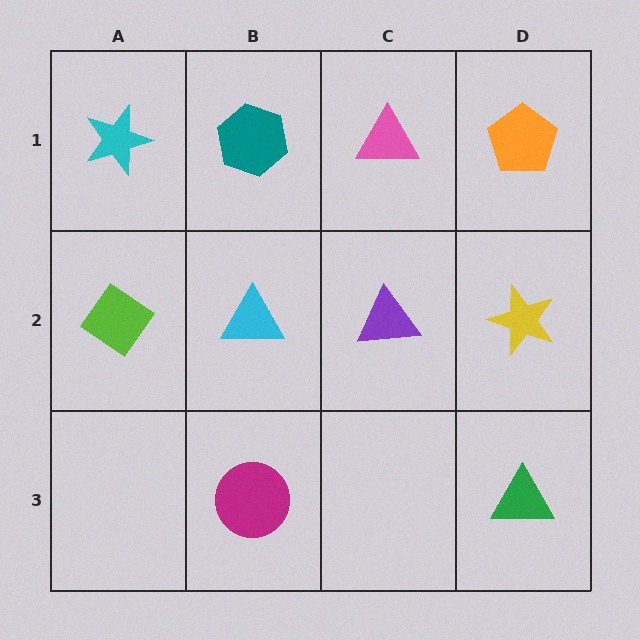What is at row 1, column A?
A cyan star.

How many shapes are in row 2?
4 shapes.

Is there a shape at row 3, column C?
No, that cell is empty.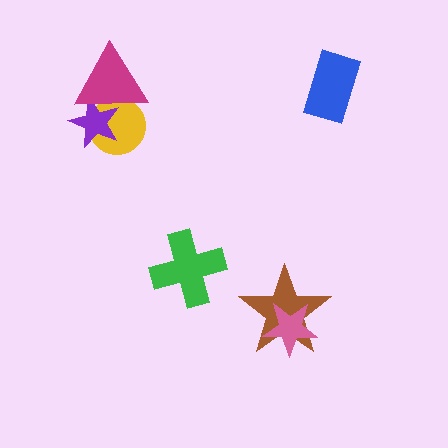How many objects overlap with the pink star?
1 object overlaps with the pink star.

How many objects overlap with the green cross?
0 objects overlap with the green cross.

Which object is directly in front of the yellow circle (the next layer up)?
The purple star is directly in front of the yellow circle.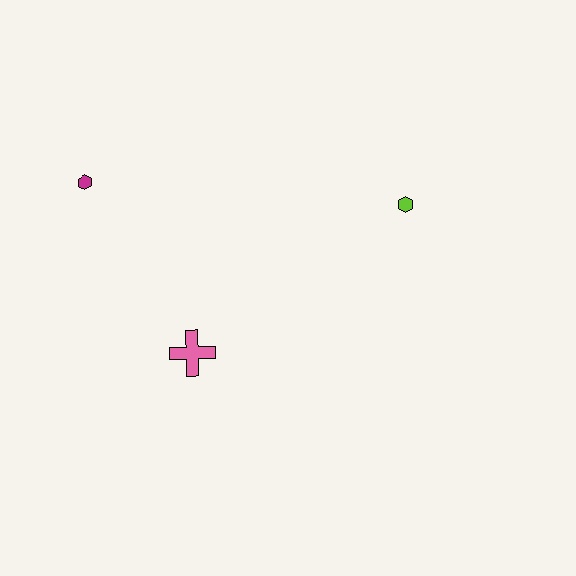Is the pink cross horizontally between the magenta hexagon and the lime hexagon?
Yes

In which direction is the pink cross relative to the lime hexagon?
The pink cross is to the left of the lime hexagon.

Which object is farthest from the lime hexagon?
The magenta hexagon is farthest from the lime hexagon.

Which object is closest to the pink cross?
The magenta hexagon is closest to the pink cross.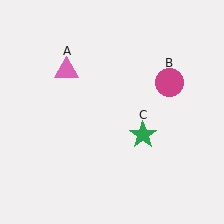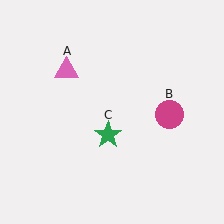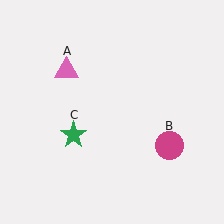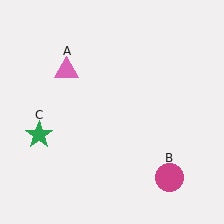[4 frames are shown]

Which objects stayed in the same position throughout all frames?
Pink triangle (object A) remained stationary.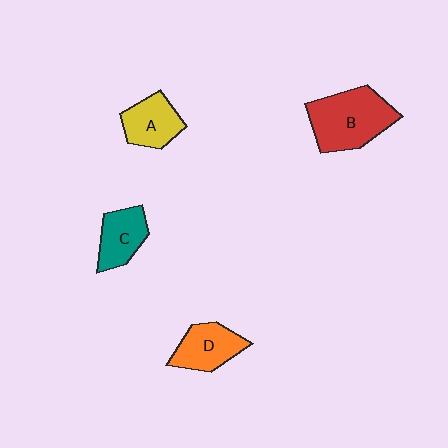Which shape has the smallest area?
Shape C (teal).